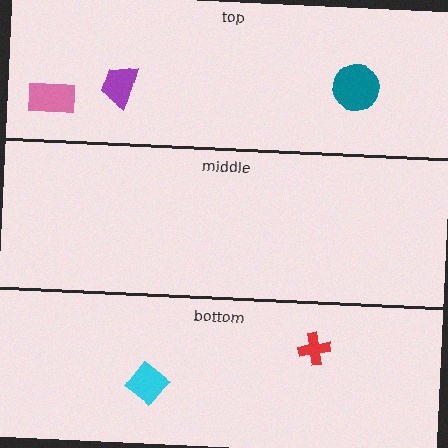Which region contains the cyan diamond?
The bottom region.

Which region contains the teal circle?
The top region.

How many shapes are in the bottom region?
2.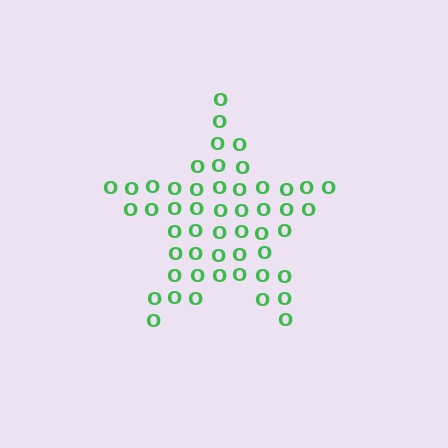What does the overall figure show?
The overall figure shows a star.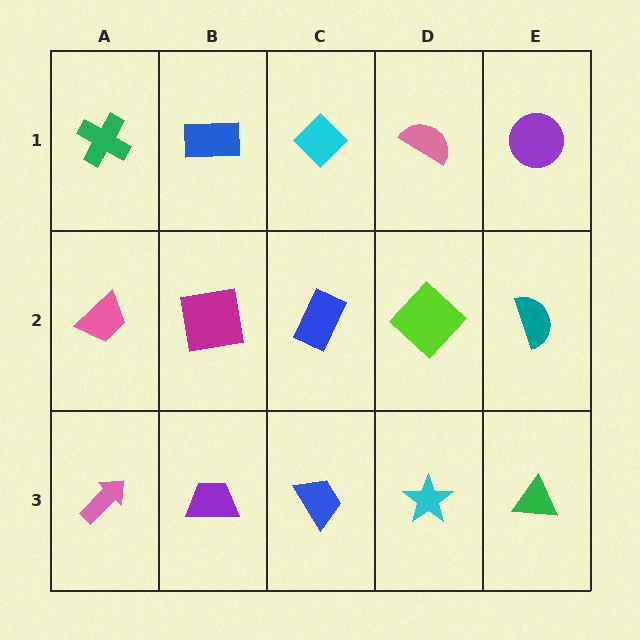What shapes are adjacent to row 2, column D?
A pink semicircle (row 1, column D), a cyan star (row 3, column D), a blue rectangle (row 2, column C), a teal semicircle (row 2, column E).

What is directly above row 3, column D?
A lime diamond.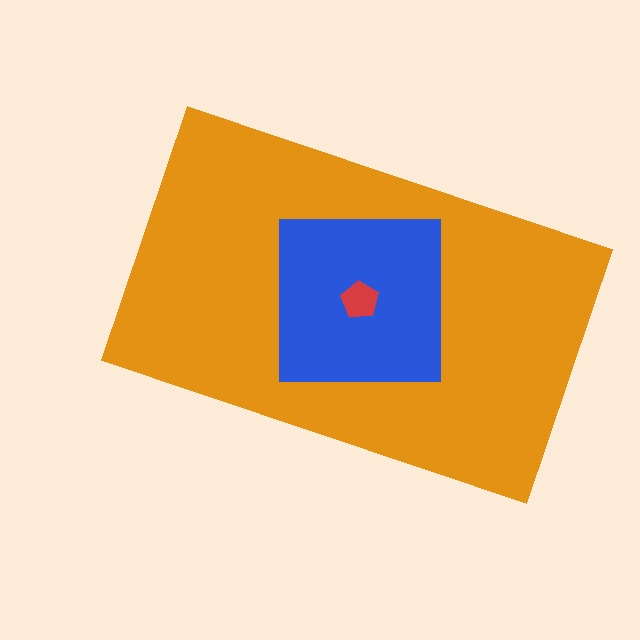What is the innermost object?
The red pentagon.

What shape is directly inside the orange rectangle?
The blue square.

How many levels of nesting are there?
3.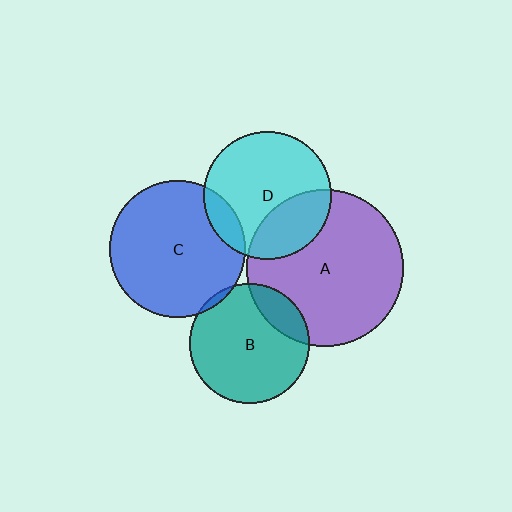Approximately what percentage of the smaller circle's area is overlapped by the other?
Approximately 5%.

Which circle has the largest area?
Circle A (purple).